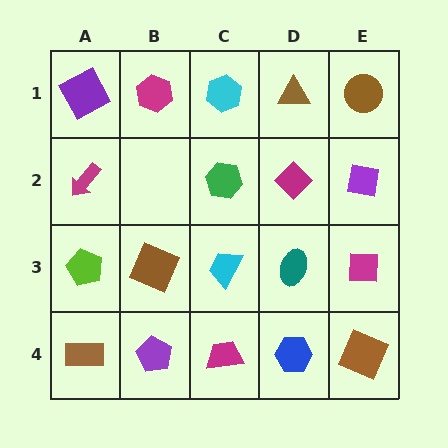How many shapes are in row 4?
5 shapes.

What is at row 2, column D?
A magenta diamond.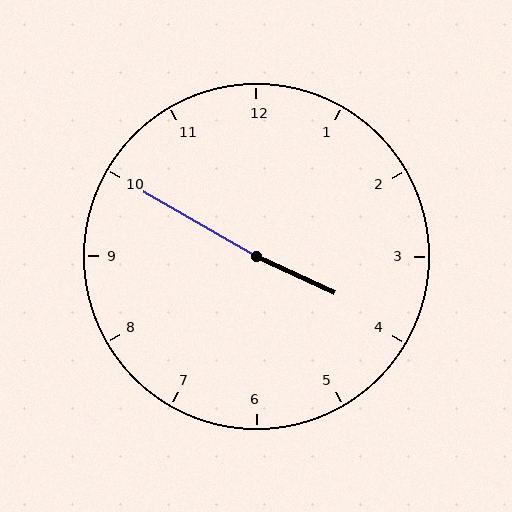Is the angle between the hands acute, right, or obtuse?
It is obtuse.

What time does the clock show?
3:50.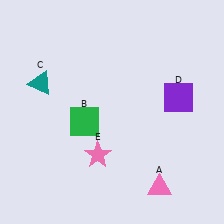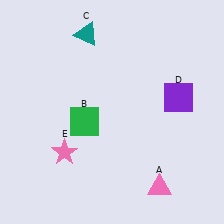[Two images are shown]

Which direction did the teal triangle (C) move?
The teal triangle (C) moved up.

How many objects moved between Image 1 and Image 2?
2 objects moved between the two images.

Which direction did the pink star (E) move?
The pink star (E) moved left.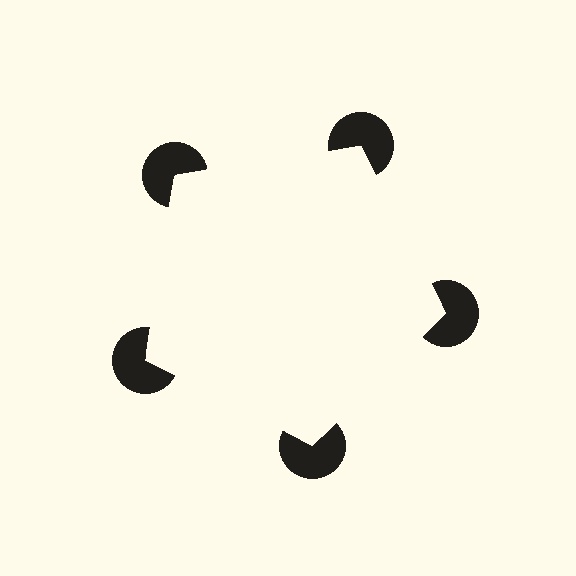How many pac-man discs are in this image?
There are 5 — one at each vertex of the illusory pentagon.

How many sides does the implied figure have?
5 sides.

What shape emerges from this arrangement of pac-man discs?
An illusory pentagon — its edges are inferred from the aligned wedge cuts in the pac-man discs, not physically drawn.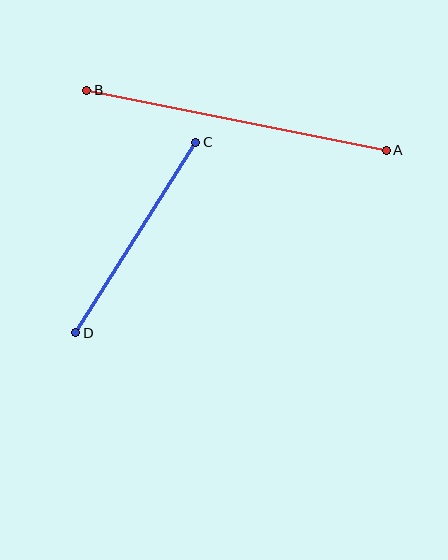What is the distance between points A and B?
The distance is approximately 306 pixels.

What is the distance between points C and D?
The distance is approximately 225 pixels.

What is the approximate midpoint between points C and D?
The midpoint is at approximately (136, 237) pixels.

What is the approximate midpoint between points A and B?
The midpoint is at approximately (236, 120) pixels.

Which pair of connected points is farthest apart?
Points A and B are farthest apart.